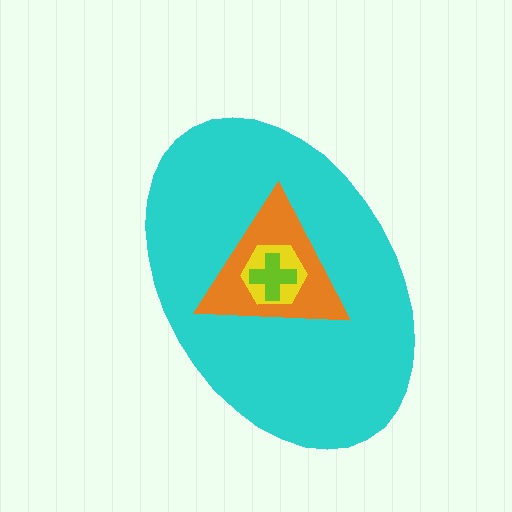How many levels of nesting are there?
4.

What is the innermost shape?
The lime cross.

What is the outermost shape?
The cyan ellipse.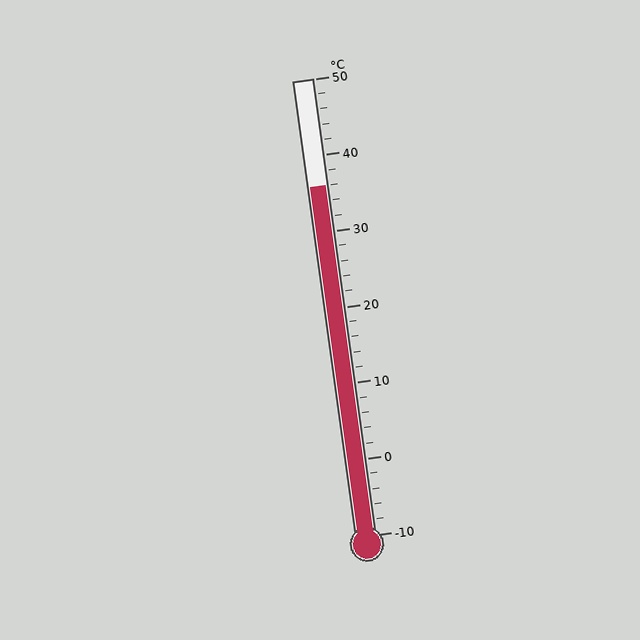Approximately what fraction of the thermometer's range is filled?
The thermometer is filled to approximately 75% of its range.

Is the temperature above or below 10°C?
The temperature is above 10°C.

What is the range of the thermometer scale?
The thermometer scale ranges from -10°C to 50°C.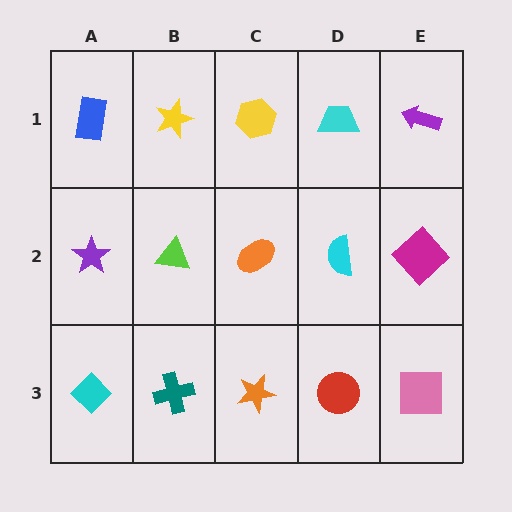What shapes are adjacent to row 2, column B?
A yellow star (row 1, column B), a teal cross (row 3, column B), a purple star (row 2, column A), an orange ellipse (row 2, column C).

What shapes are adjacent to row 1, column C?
An orange ellipse (row 2, column C), a yellow star (row 1, column B), a cyan trapezoid (row 1, column D).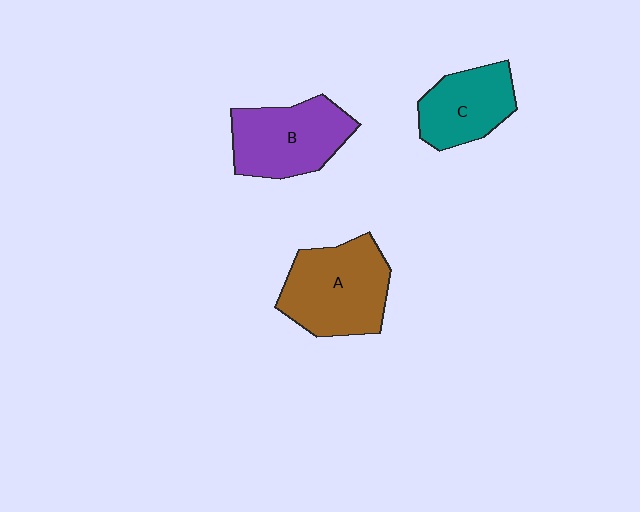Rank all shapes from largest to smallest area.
From largest to smallest: A (brown), B (purple), C (teal).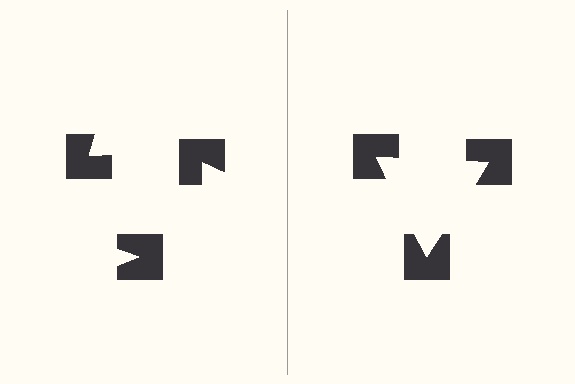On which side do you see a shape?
An illusory triangle appears on the right side. On the left side the wedge cuts are rotated, so no coherent shape forms.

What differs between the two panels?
The notched squares are positioned identically on both sides; only the wedge orientations differ. On the right they align to a triangle; on the left they are misaligned.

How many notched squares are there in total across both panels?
6 — 3 on each side.